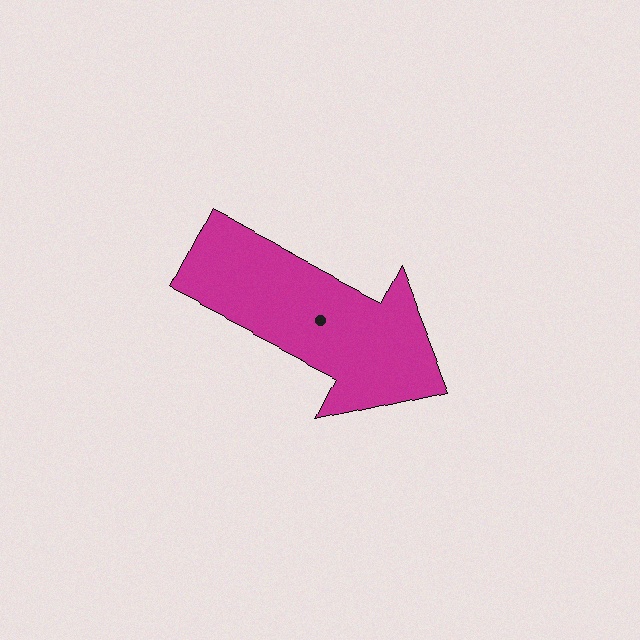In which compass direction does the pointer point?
Southeast.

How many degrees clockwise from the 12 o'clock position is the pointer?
Approximately 118 degrees.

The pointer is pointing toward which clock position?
Roughly 4 o'clock.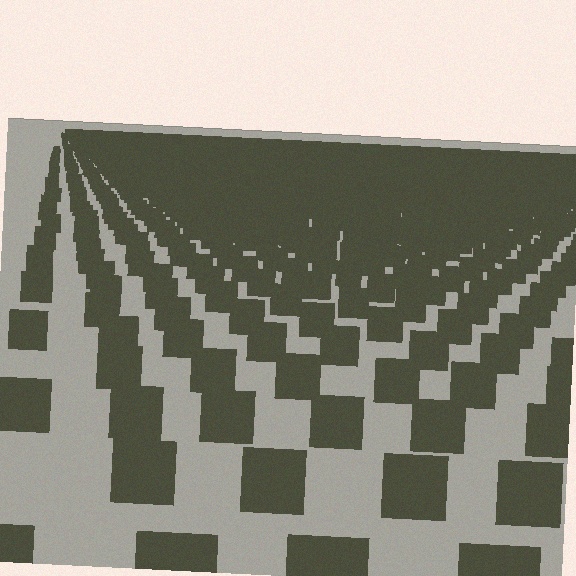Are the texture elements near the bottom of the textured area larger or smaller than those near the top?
Larger. Near the bottom, elements are closer to the viewer and appear at a bigger on-screen size.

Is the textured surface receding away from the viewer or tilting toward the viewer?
The surface is receding away from the viewer. Texture elements get smaller and denser toward the top.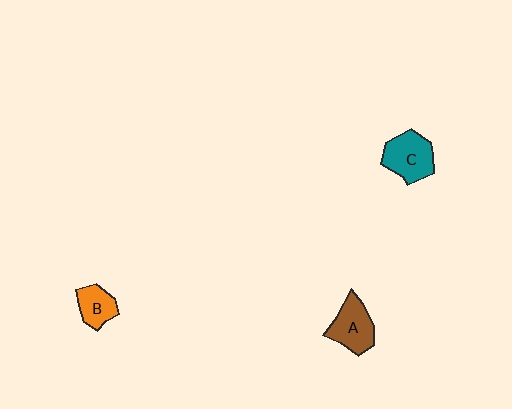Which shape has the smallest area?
Shape B (orange).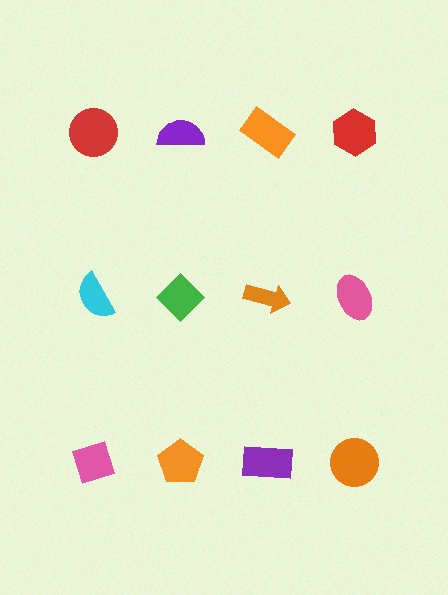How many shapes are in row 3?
4 shapes.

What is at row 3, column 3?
A purple rectangle.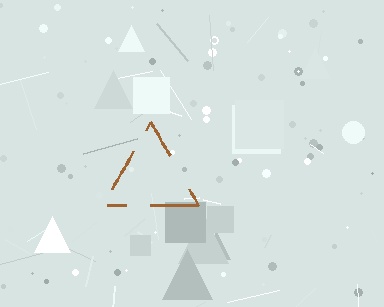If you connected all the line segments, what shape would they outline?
They would outline a triangle.